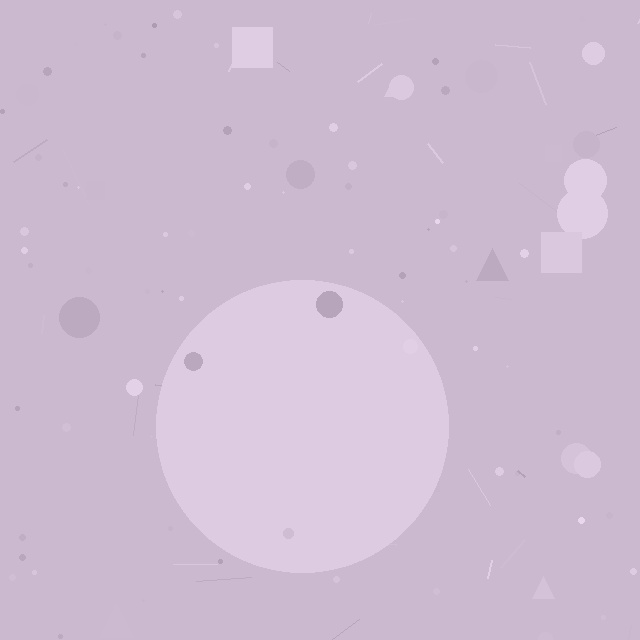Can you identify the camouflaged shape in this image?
The camouflaged shape is a circle.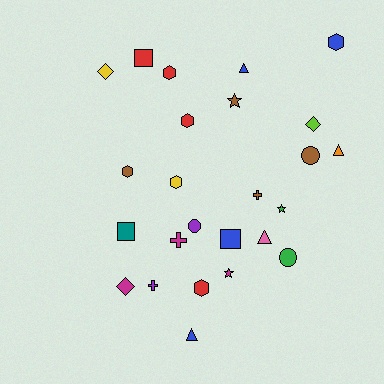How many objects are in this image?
There are 25 objects.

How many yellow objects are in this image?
There are 2 yellow objects.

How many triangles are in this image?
There are 4 triangles.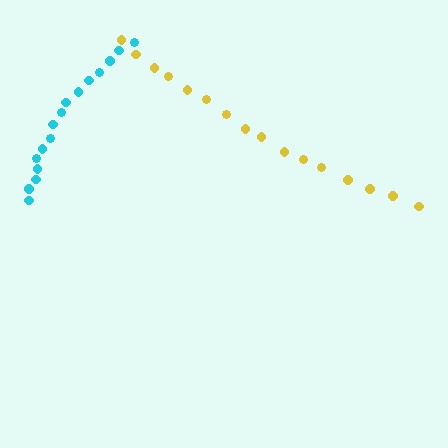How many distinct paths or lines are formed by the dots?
There are 2 distinct paths.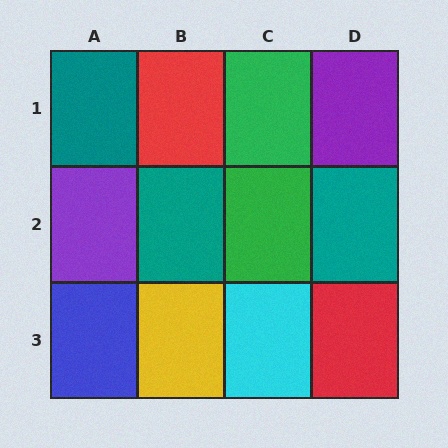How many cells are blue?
1 cell is blue.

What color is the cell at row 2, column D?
Teal.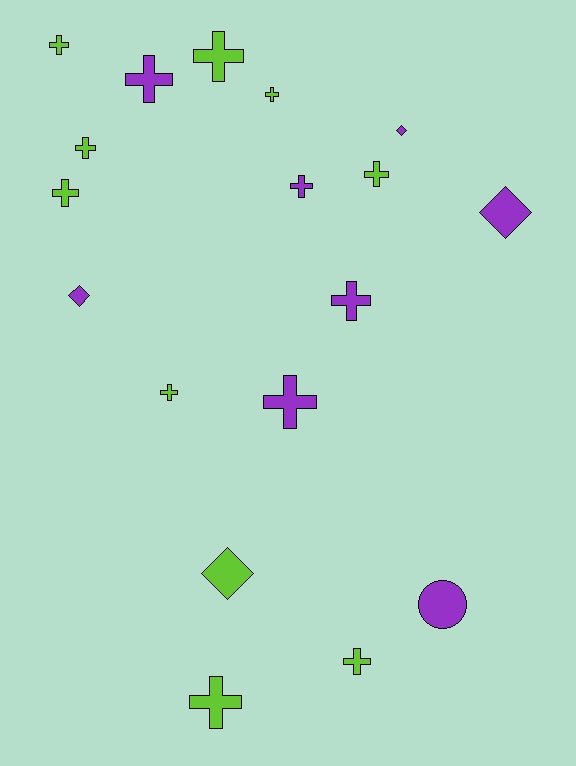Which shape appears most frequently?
Cross, with 13 objects.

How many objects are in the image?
There are 18 objects.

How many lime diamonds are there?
There is 1 lime diamond.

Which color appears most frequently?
Lime, with 10 objects.